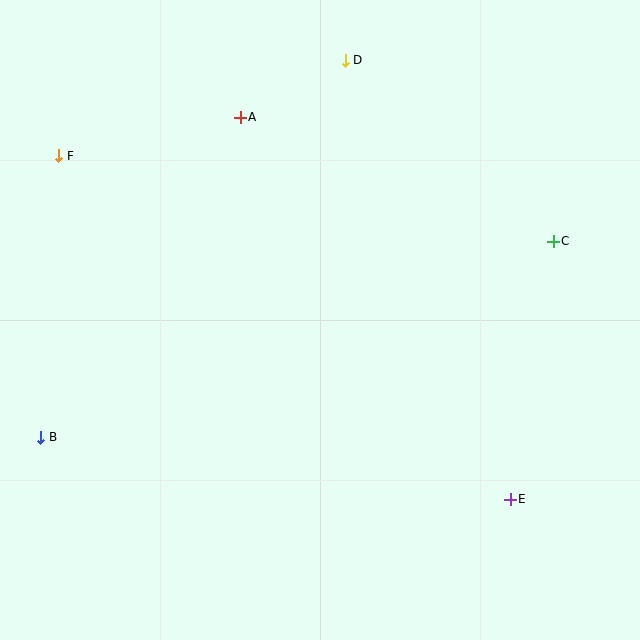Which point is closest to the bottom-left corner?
Point B is closest to the bottom-left corner.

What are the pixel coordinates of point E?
Point E is at (510, 499).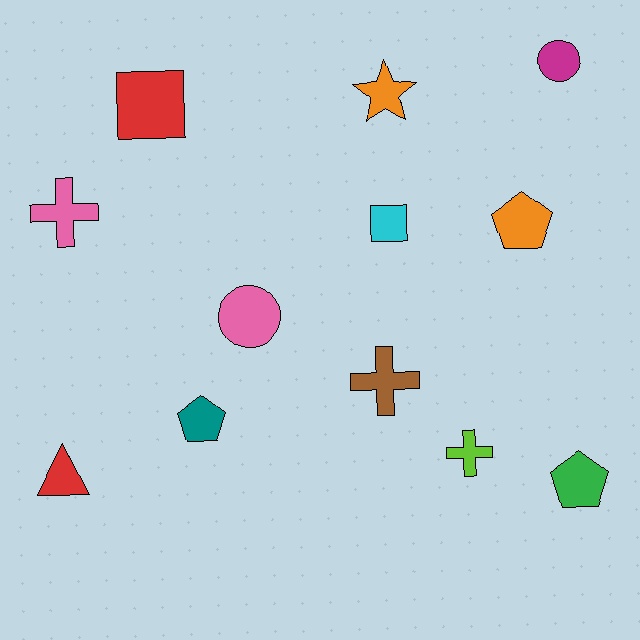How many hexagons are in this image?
There are no hexagons.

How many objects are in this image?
There are 12 objects.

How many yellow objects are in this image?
There are no yellow objects.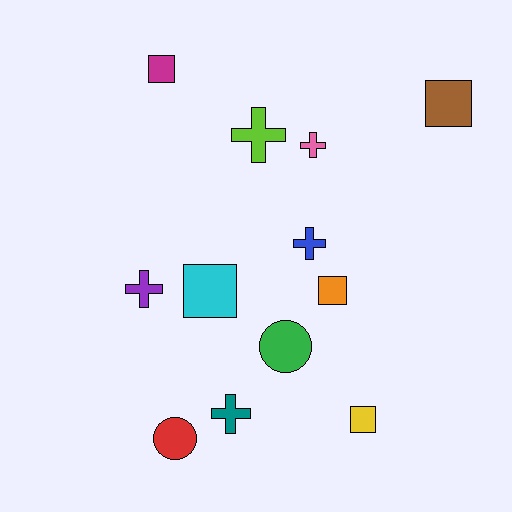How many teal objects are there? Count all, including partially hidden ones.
There is 1 teal object.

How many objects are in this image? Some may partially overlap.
There are 12 objects.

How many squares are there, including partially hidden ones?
There are 5 squares.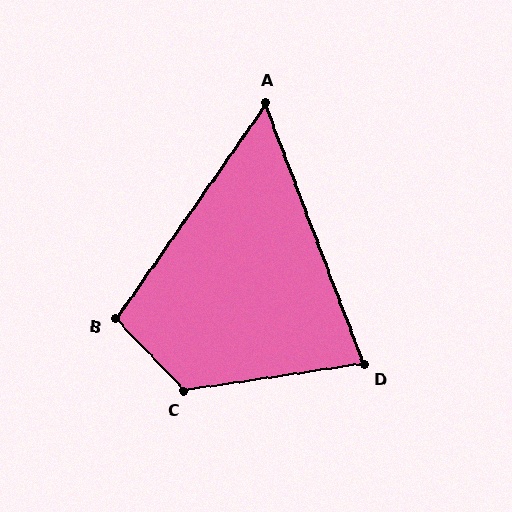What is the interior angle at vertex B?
Approximately 102 degrees (obtuse).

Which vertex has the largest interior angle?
C, at approximately 124 degrees.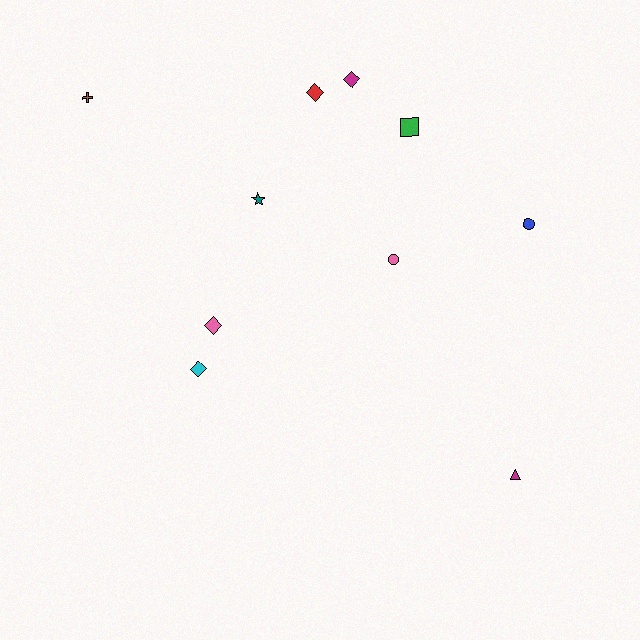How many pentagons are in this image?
There are no pentagons.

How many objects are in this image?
There are 10 objects.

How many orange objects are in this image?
There are no orange objects.